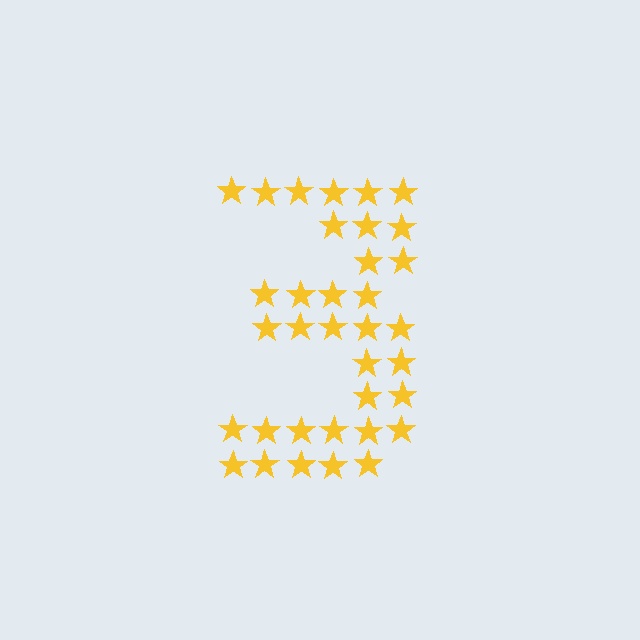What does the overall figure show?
The overall figure shows the digit 3.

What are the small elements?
The small elements are stars.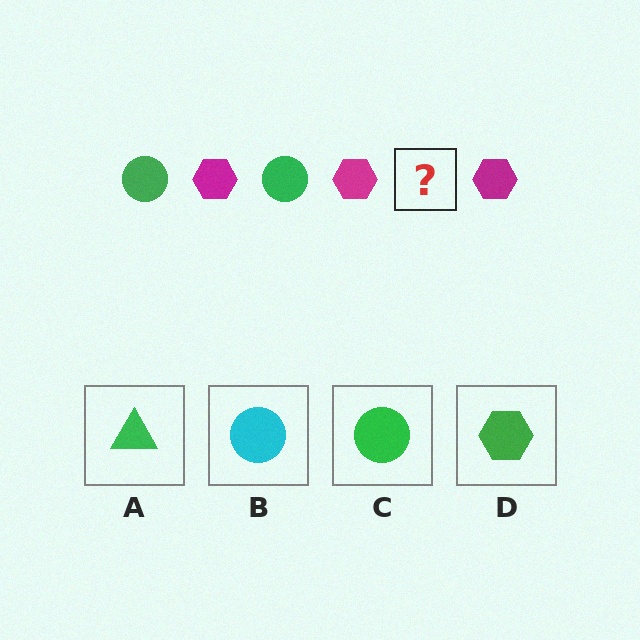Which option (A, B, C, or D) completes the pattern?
C.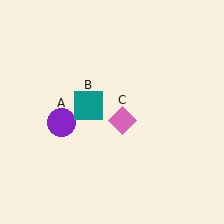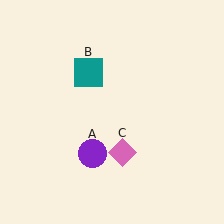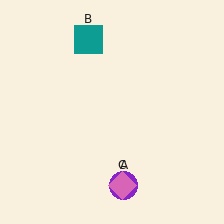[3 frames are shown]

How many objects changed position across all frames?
3 objects changed position: purple circle (object A), teal square (object B), pink diamond (object C).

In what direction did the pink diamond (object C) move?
The pink diamond (object C) moved down.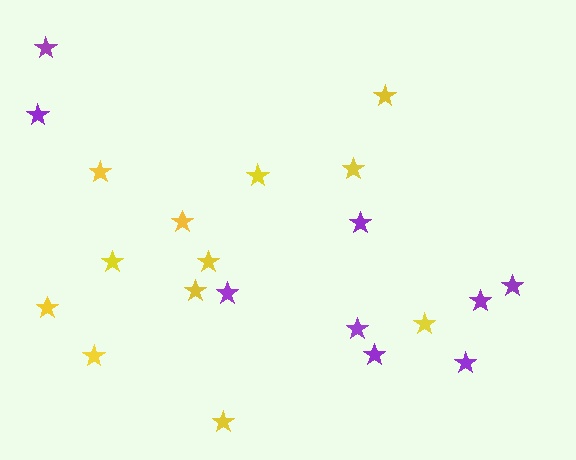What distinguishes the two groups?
There are 2 groups: one group of yellow stars (12) and one group of purple stars (9).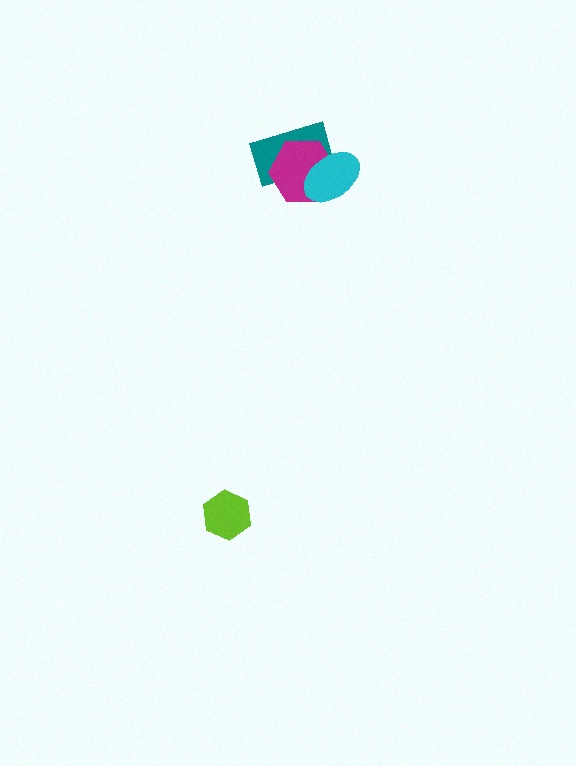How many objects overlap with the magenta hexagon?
2 objects overlap with the magenta hexagon.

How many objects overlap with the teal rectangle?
2 objects overlap with the teal rectangle.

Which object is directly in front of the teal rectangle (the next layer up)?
The magenta hexagon is directly in front of the teal rectangle.